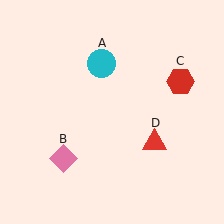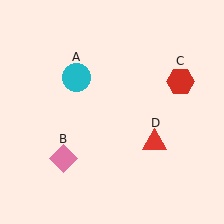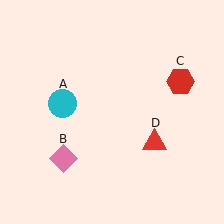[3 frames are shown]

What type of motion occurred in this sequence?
The cyan circle (object A) rotated counterclockwise around the center of the scene.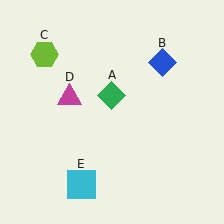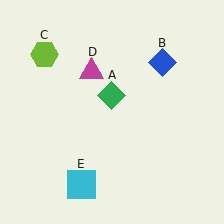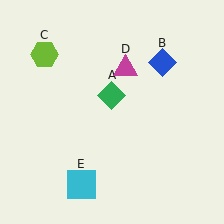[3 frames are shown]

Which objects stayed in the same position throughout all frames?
Green diamond (object A) and blue diamond (object B) and lime hexagon (object C) and cyan square (object E) remained stationary.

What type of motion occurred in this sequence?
The magenta triangle (object D) rotated clockwise around the center of the scene.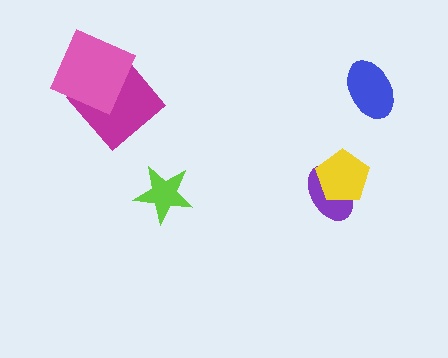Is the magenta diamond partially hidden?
Yes, it is partially covered by another shape.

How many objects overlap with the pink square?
1 object overlaps with the pink square.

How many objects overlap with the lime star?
0 objects overlap with the lime star.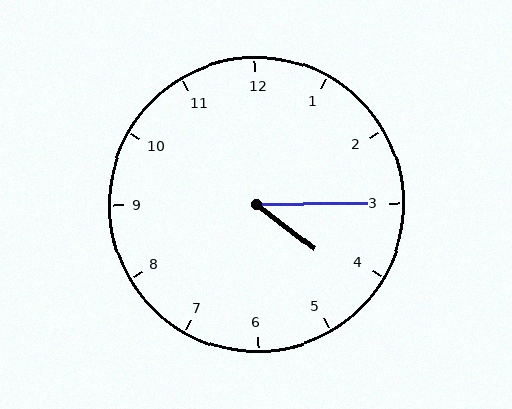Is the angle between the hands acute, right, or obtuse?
It is acute.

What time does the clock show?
4:15.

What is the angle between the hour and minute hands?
Approximately 38 degrees.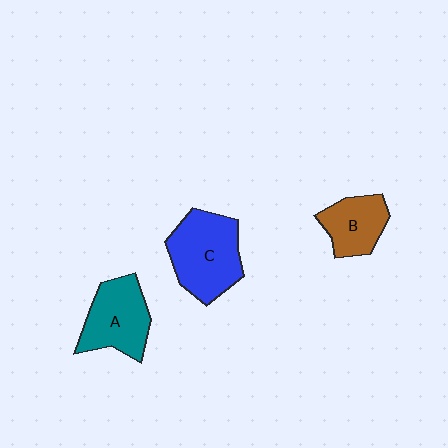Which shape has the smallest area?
Shape B (brown).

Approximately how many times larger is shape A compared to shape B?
Approximately 1.3 times.